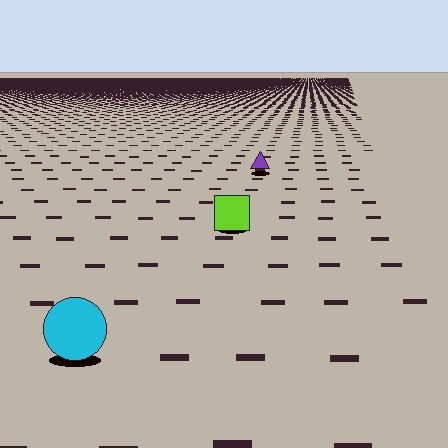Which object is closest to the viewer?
The cyan circle is closest. The texture marks near it are larger and more spread out.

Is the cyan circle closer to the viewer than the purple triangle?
Yes. The cyan circle is closer — you can tell from the texture gradient: the ground texture is coarser near it.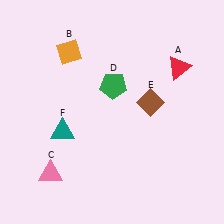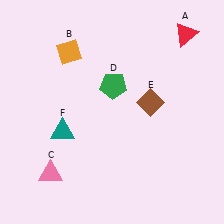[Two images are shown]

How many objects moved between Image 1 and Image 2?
1 object moved between the two images.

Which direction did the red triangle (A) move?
The red triangle (A) moved up.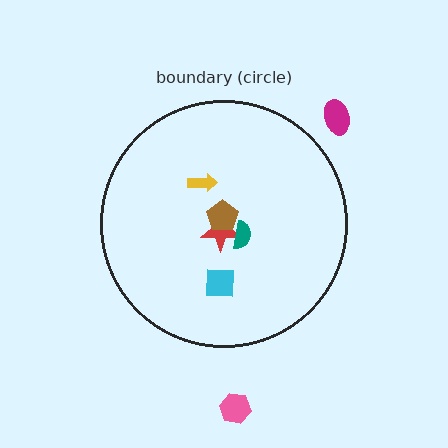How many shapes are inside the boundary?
5 inside, 2 outside.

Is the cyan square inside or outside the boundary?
Inside.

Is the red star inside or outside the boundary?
Inside.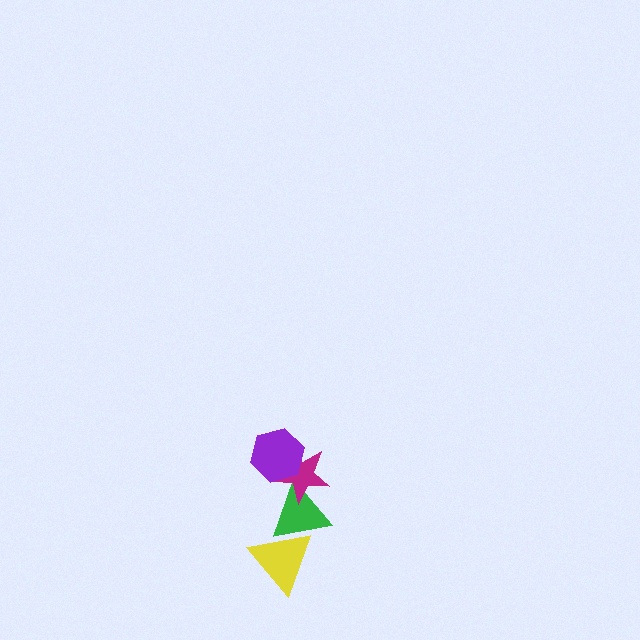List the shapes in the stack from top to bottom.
From top to bottom: the purple hexagon, the magenta star, the green triangle, the yellow triangle.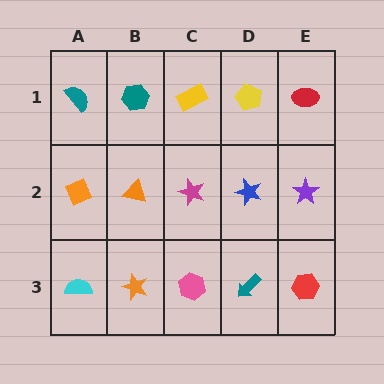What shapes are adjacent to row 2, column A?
A teal semicircle (row 1, column A), a cyan semicircle (row 3, column A), an orange triangle (row 2, column B).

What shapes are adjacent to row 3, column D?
A blue star (row 2, column D), a pink hexagon (row 3, column C), a red hexagon (row 3, column E).